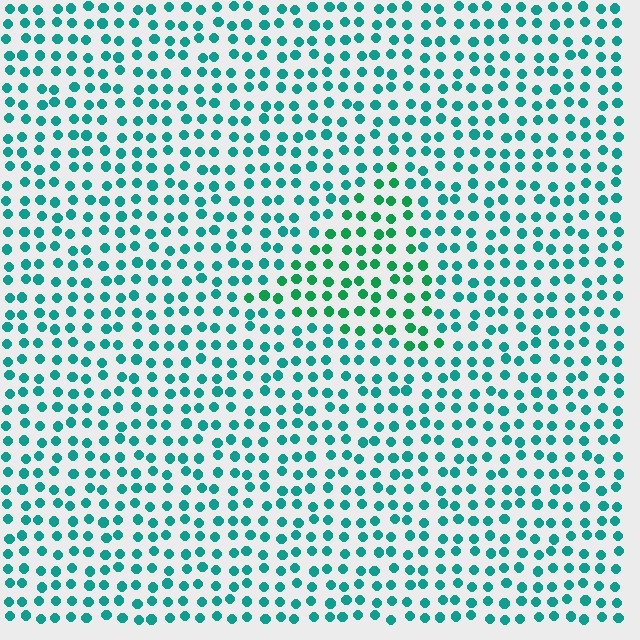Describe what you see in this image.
The image is filled with small teal elements in a uniform arrangement. A triangle-shaped region is visible where the elements are tinted to a slightly different hue, forming a subtle color boundary.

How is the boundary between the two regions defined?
The boundary is defined purely by a slight shift in hue (about 27 degrees). Spacing, size, and orientation are identical on both sides.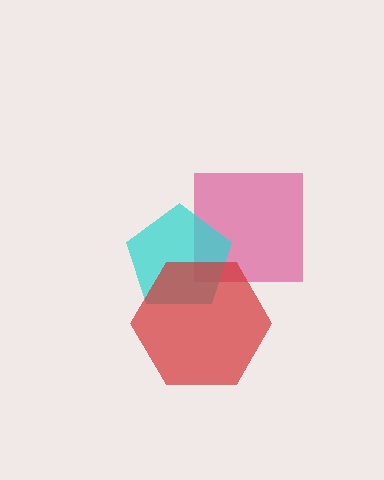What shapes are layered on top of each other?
The layered shapes are: a pink square, a cyan pentagon, a red hexagon.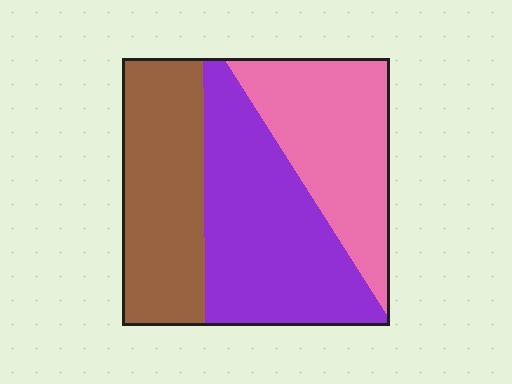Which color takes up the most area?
Purple, at roughly 40%.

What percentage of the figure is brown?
Brown covers 31% of the figure.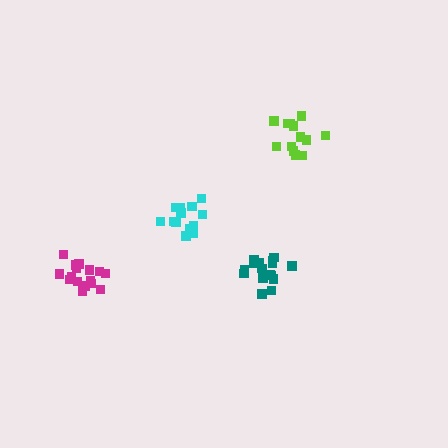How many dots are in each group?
Group 1: 13 dots, Group 2: 17 dots, Group 3: 17 dots, Group 4: 14 dots (61 total).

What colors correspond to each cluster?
The clusters are colored: lime, teal, magenta, cyan.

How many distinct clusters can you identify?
There are 4 distinct clusters.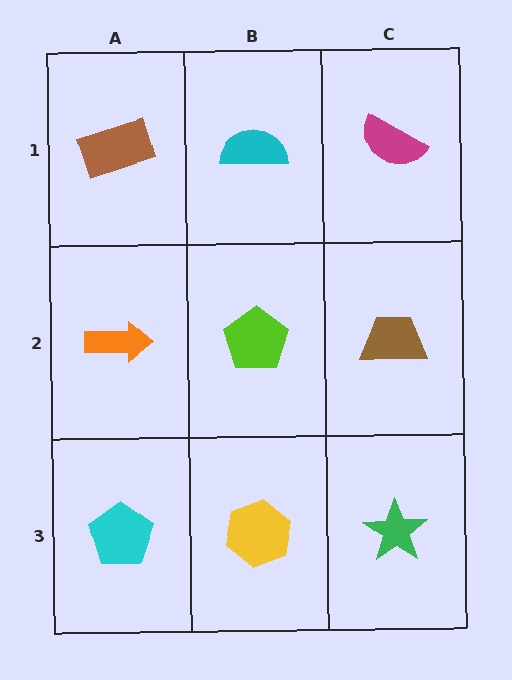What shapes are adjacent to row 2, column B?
A cyan semicircle (row 1, column B), a yellow hexagon (row 3, column B), an orange arrow (row 2, column A), a brown trapezoid (row 2, column C).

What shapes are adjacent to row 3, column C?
A brown trapezoid (row 2, column C), a yellow hexagon (row 3, column B).